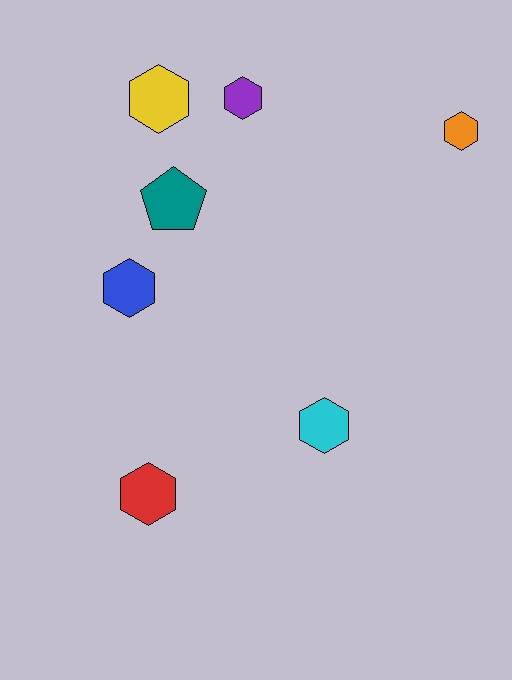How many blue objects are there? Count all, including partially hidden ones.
There is 1 blue object.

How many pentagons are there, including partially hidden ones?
There is 1 pentagon.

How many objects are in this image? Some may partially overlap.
There are 7 objects.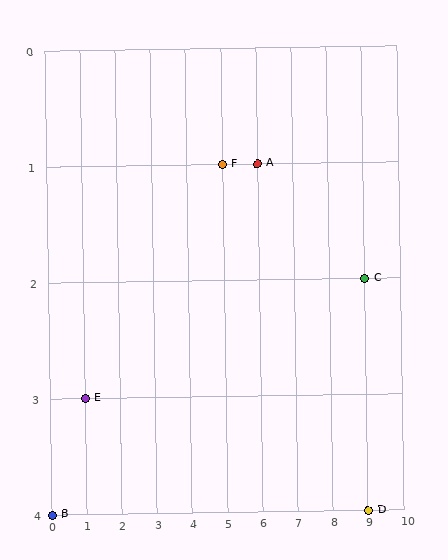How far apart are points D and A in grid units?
Points D and A are 3 columns and 3 rows apart (about 4.2 grid units diagonally).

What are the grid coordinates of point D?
Point D is at grid coordinates (9, 4).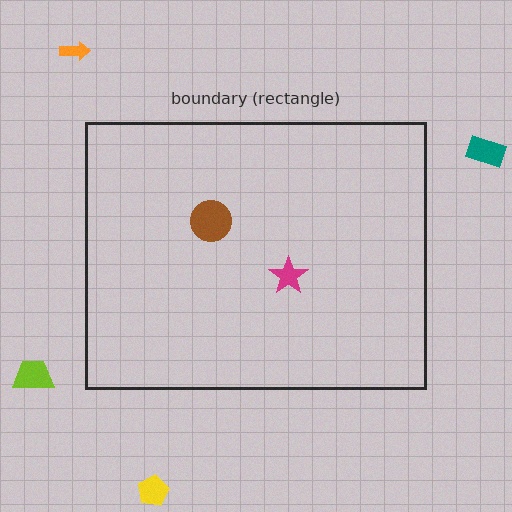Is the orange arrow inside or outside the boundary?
Outside.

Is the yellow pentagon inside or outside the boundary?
Outside.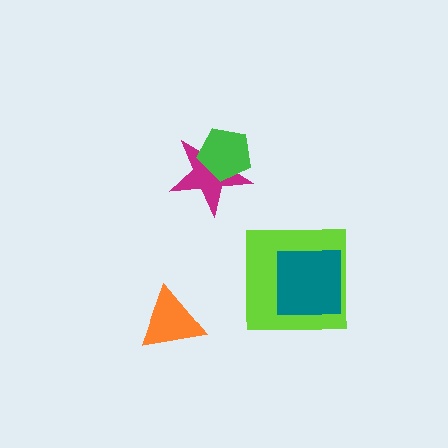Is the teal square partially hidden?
No, no other shape covers it.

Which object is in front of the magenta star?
The green pentagon is in front of the magenta star.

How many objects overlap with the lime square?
1 object overlaps with the lime square.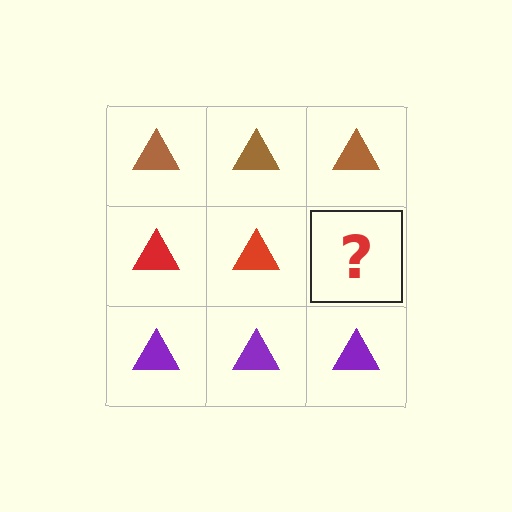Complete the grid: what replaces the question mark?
The question mark should be replaced with a red triangle.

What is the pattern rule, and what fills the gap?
The rule is that each row has a consistent color. The gap should be filled with a red triangle.